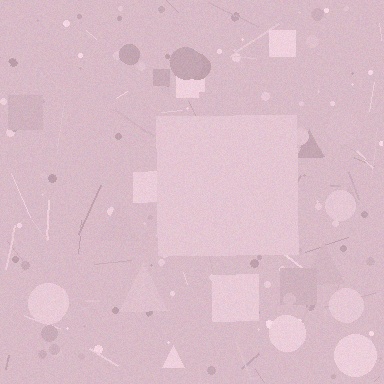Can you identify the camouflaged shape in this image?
The camouflaged shape is a square.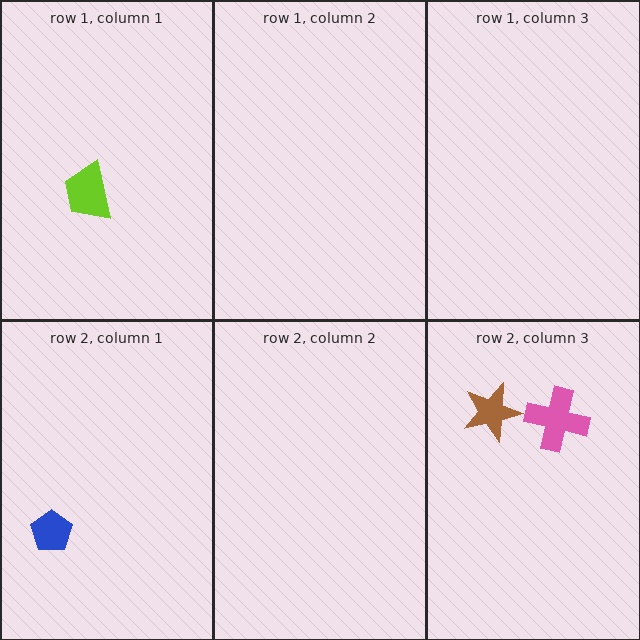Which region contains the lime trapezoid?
The row 1, column 1 region.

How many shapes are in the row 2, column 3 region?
2.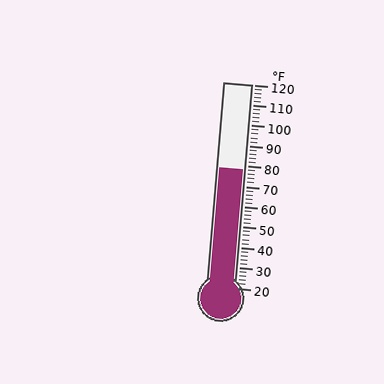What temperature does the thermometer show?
The thermometer shows approximately 78°F.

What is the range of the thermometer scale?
The thermometer scale ranges from 20°F to 120°F.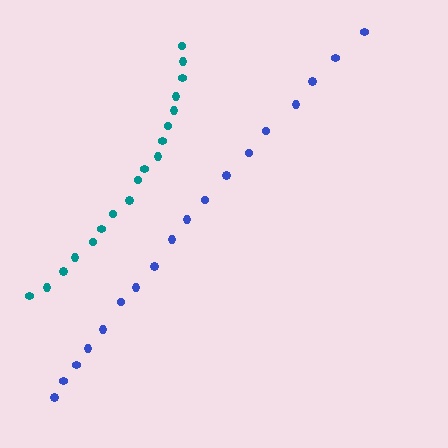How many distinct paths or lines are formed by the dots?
There are 2 distinct paths.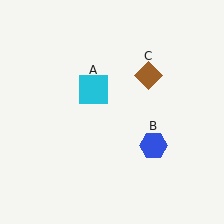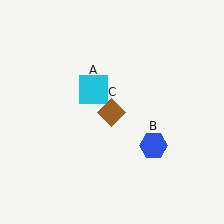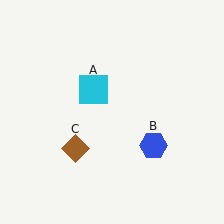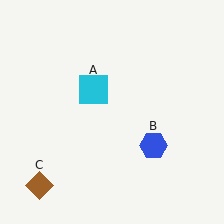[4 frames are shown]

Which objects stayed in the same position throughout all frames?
Cyan square (object A) and blue hexagon (object B) remained stationary.